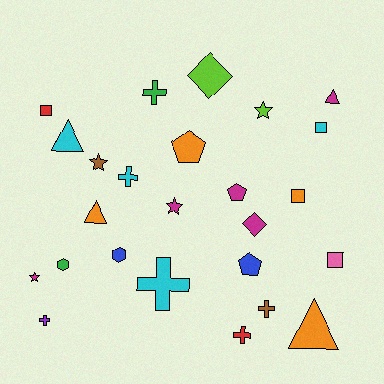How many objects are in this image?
There are 25 objects.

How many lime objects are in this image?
There are 2 lime objects.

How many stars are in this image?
There are 4 stars.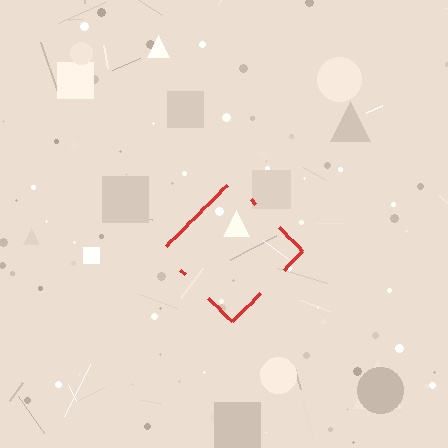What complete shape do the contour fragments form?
The contour fragments form a diamond.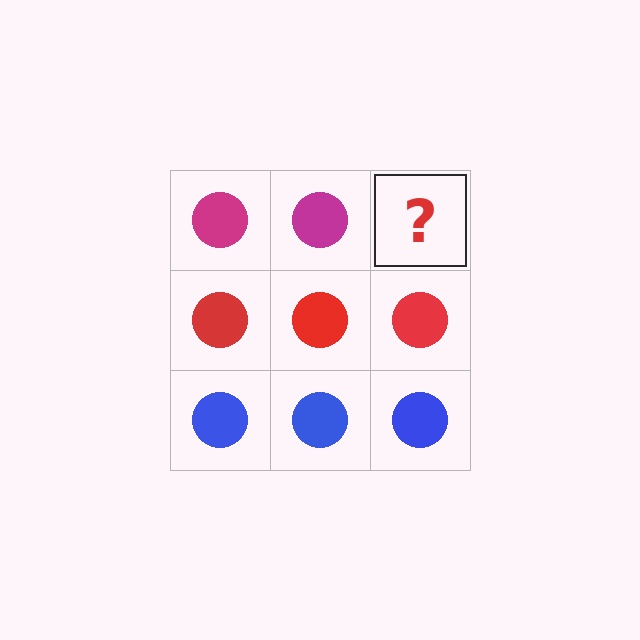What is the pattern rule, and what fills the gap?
The rule is that each row has a consistent color. The gap should be filled with a magenta circle.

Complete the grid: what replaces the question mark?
The question mark should be replaced with a magenta circle.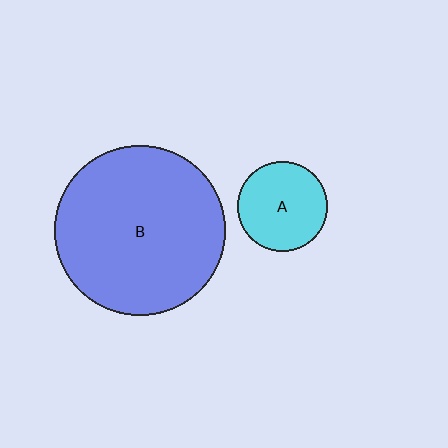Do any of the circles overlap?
No, none of the circles overlap.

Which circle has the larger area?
Circle B (blue).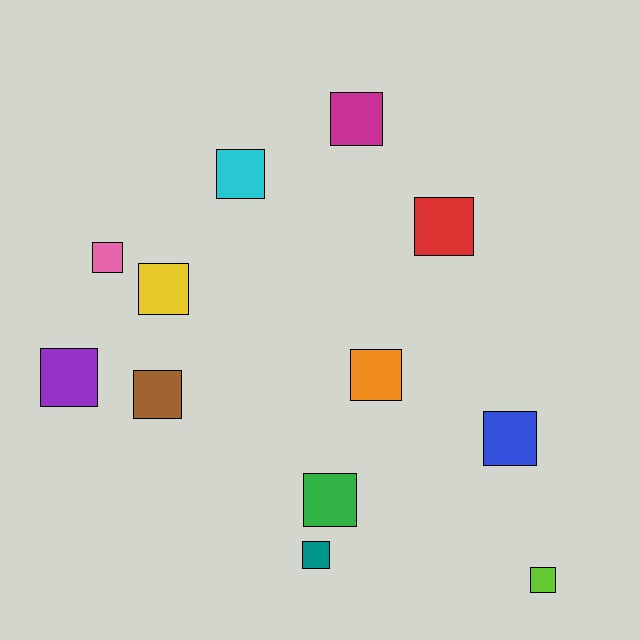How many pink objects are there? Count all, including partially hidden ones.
There is 1 pink object.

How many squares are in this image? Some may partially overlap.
There are 12 squares.